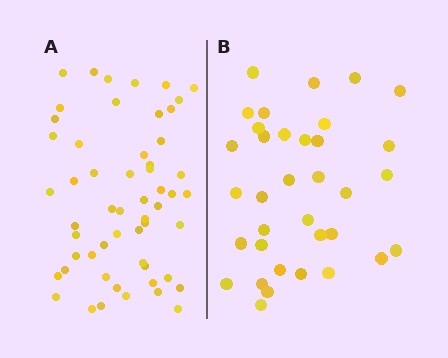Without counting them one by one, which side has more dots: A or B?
Region A (the left region) has more dots.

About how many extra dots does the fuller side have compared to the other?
Region A has approximately 20 more dots than region B.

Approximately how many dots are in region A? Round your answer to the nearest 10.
About 60 dots. (The exact count is 55, which rounds to 60.)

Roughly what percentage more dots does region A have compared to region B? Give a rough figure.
About 55% more.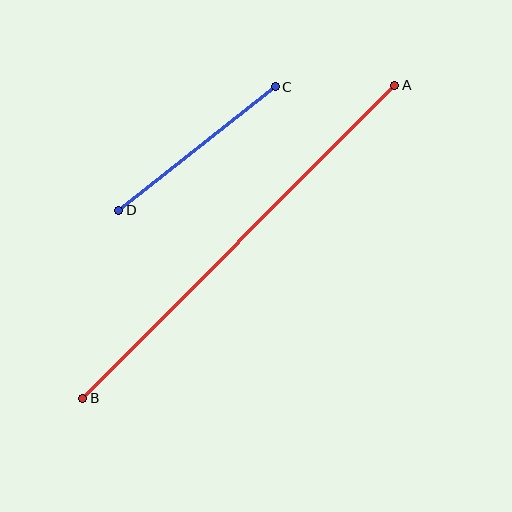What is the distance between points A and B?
The distance is approximately 442 pixels.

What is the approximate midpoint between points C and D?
The midpoint is at approximately (197, 149) pixels.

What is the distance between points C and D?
The distance is approximately 199 pixels.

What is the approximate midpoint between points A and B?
The midpoint is at approximately (239, 242) pixels.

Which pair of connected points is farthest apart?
Points A and B are farthest apart.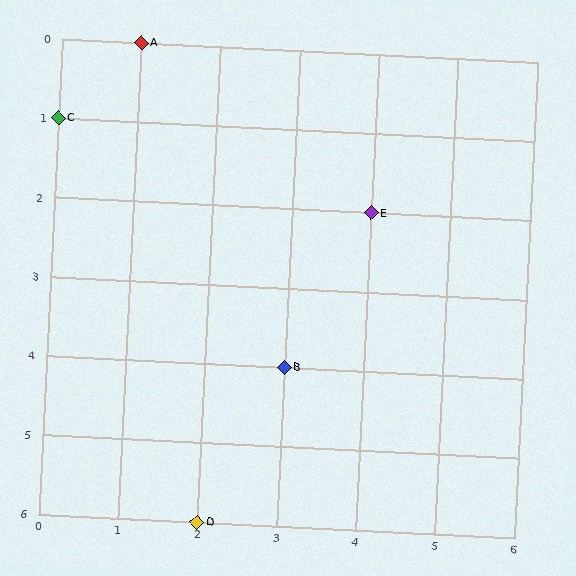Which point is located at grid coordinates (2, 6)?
Point D is at (2, 6).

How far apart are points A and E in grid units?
Points A and E are 3 columns and 2 rows apart (about 3.6 grid units diagonally).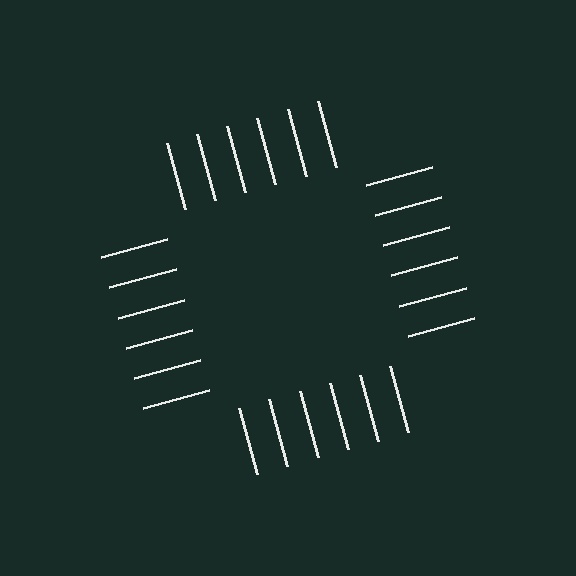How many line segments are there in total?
24 — 6 along each of the 4 edges.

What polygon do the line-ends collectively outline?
An illusory square — the line segments terminate on its edges but no continuous stroke is drawn.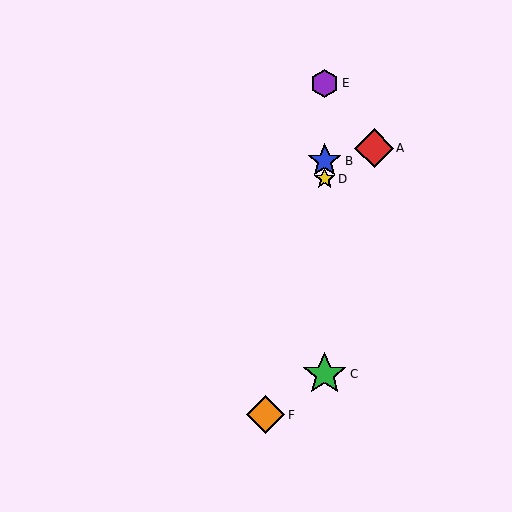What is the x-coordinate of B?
Object B is at x≈325.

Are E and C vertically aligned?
Yes, both are at x≈325.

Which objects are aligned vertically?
Objects B, C, D, E are aligned vertically.